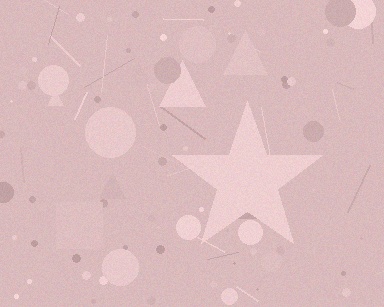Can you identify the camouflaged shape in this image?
The camouflaged shape is a star.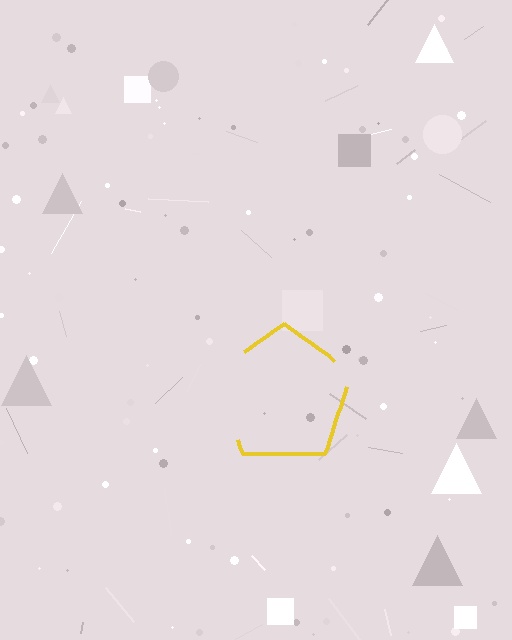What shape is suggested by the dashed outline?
The dashed outline suggests a pentagon.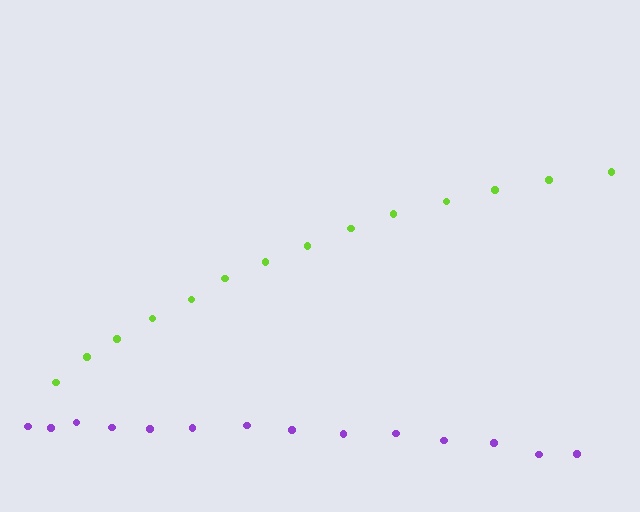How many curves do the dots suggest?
There are 2 distinct paths.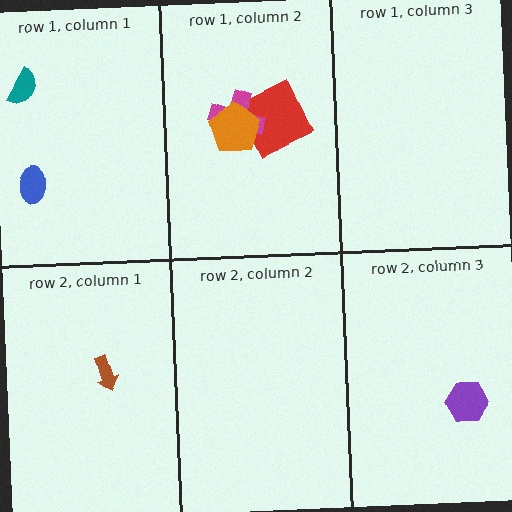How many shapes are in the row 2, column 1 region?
1.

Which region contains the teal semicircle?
The row 1, column 1 region.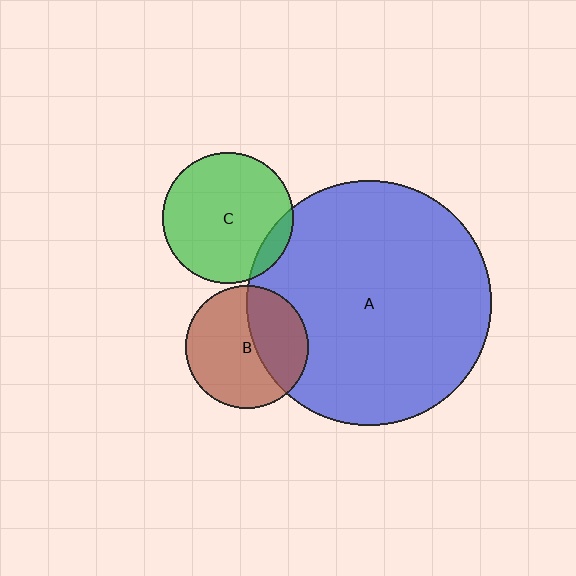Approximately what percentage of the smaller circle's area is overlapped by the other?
Approximately 10%.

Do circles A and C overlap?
Yes.